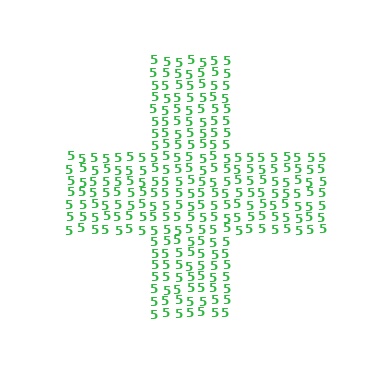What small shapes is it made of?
It is made of small digit 5's.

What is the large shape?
The large shape is a cross.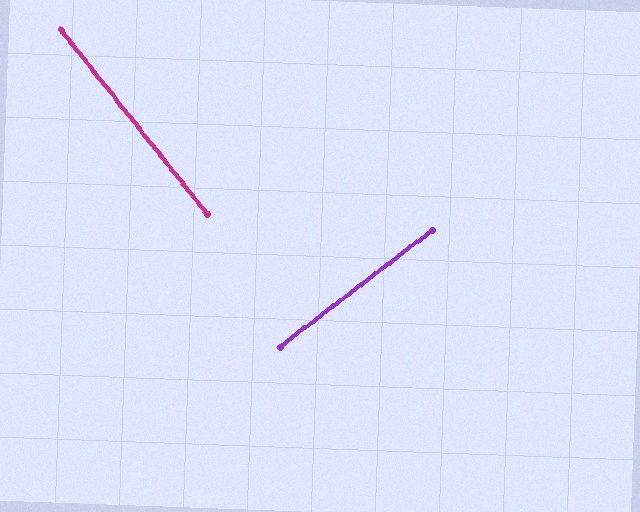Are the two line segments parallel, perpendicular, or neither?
Perpendicular — they meet at approximately 89°.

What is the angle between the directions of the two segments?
Approximately 89 degrees.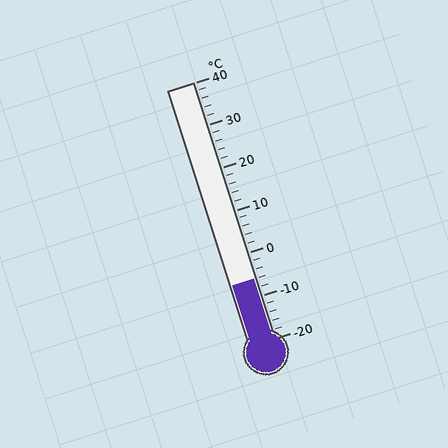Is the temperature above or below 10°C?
The temperature is below 10°C.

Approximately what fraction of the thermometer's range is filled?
The thermometer is filled to approximately 25% of its range.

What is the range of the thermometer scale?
The thermometer scale ranges from -20°C to 40°C.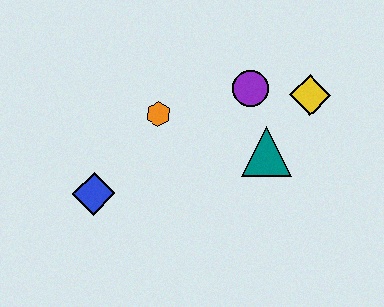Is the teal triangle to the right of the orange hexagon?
Yes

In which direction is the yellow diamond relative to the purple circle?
The yellow diamond is to the right of the purple circle.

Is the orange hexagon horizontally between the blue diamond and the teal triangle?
Yes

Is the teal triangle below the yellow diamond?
Yes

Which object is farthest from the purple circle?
The blue diamond is farthest from the purple circle.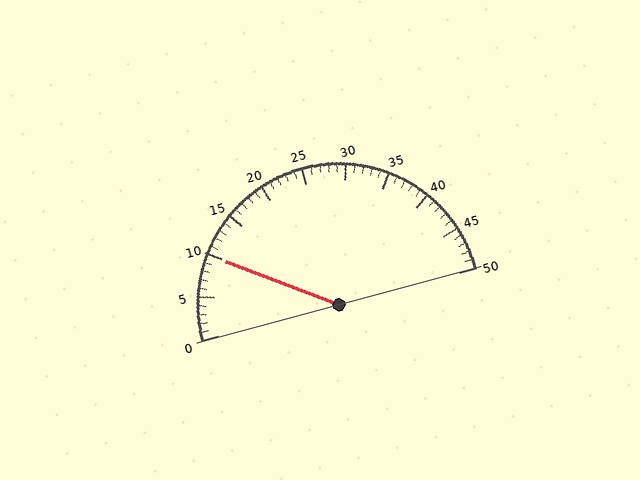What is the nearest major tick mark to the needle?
The nearest major tick mark is 10.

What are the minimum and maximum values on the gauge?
The gauge ranges from 0 to 50.